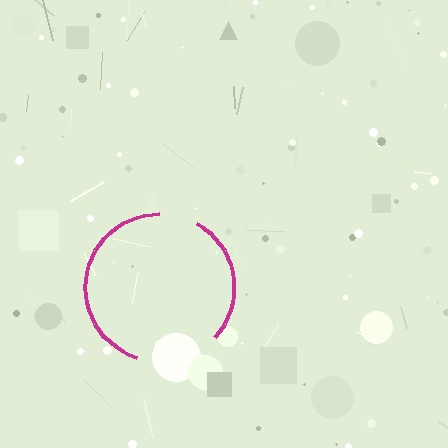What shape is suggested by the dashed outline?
The dashed outline suggests a circle.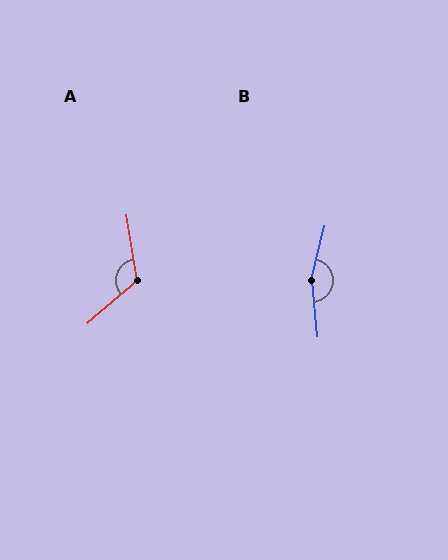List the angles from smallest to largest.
A (122°), B (161°).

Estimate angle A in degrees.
Approximately 122 degrees.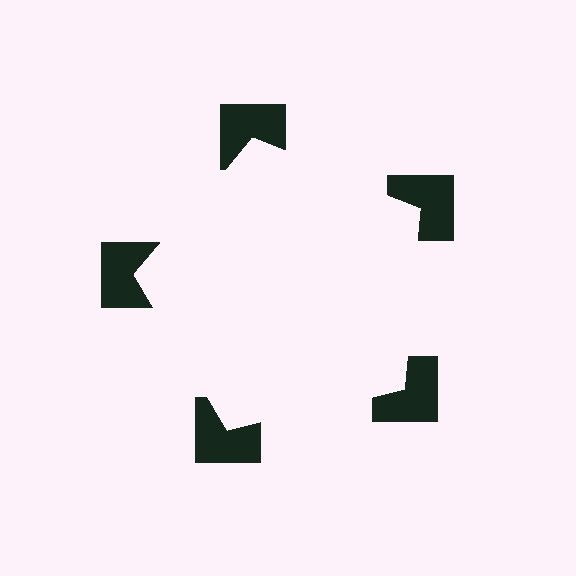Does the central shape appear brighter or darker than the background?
It typically appears slightly brighter than the background, even though no actual brightness change is drawn.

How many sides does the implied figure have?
5 sides.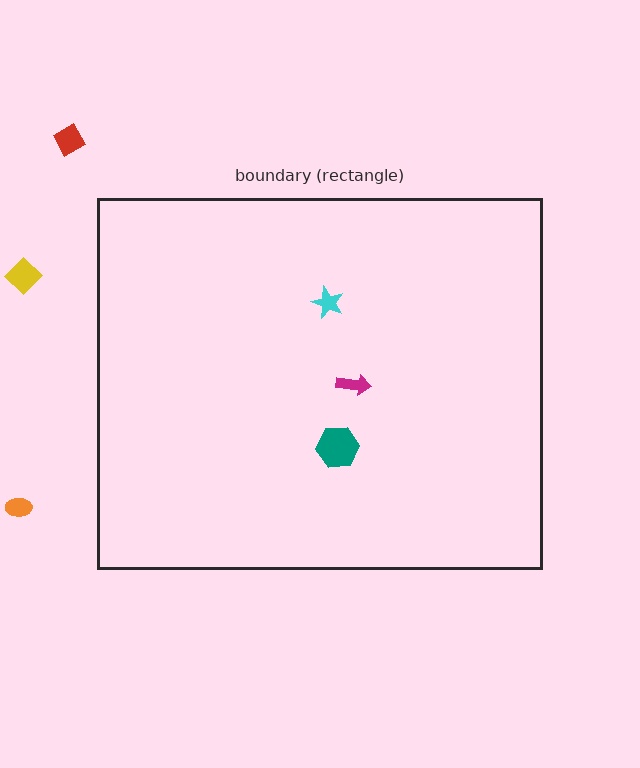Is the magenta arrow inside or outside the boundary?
Inside.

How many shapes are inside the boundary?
3 inside, 3 outside.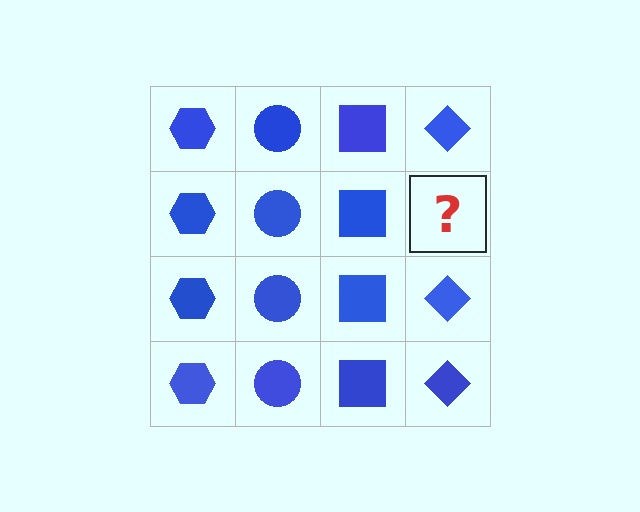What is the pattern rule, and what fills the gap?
The rule is that each column has a consistent shape. The gap should be filled with a blue diamond.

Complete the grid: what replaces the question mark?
The question mark should be replaced with a blue diamond.